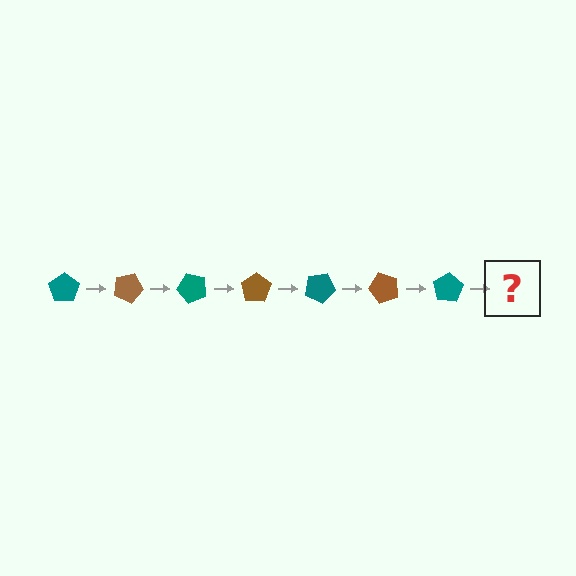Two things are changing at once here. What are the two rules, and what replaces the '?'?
The two rules are that it rotates 25 degrees each step and the color cycles through teal and brown. The '?' should be a brown pentagon, rotated 175 degrees from the start.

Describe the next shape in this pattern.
It should be a brown pentagon, rotated 175 degrees from the start.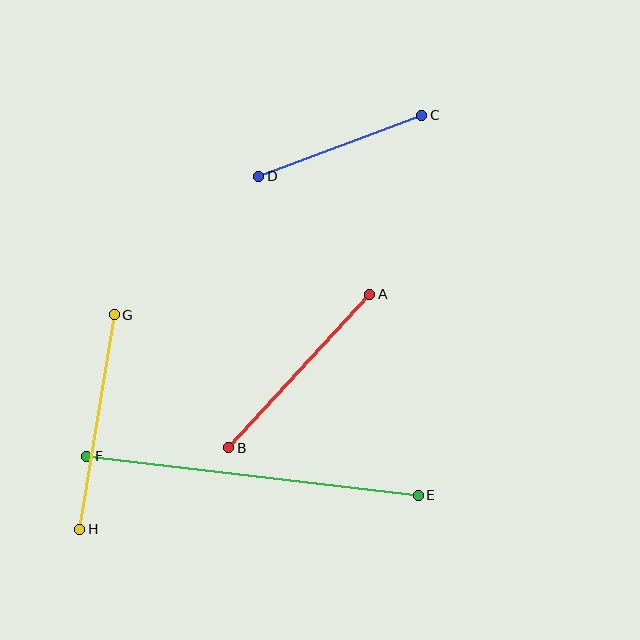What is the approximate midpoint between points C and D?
The midpoint is at approximately (340, 146) pixels.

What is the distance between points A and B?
The distance is approximately 208 pixels.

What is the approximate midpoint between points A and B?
The midpoint is at approximately (299, 371) pixels.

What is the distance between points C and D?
The distance is approximately 174 pixels.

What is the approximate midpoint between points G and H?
The midpoint is at approximately (97, 422) pixels.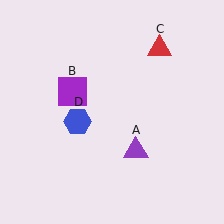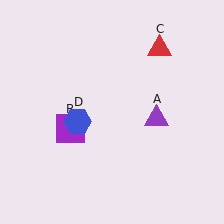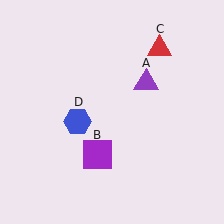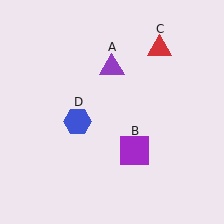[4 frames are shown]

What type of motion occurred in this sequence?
The purple triangle (object A), purple square (object B) rotated counterclockwise around the center of the scene.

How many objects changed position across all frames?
2 objects changed position: purple triangle (object A), purple square (object B).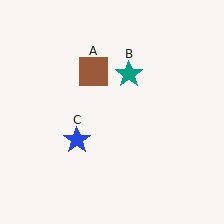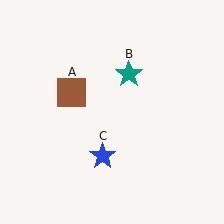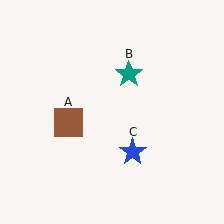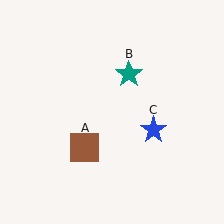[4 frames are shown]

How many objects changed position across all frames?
2 objects changed position: brown square (object A), blue star (object C).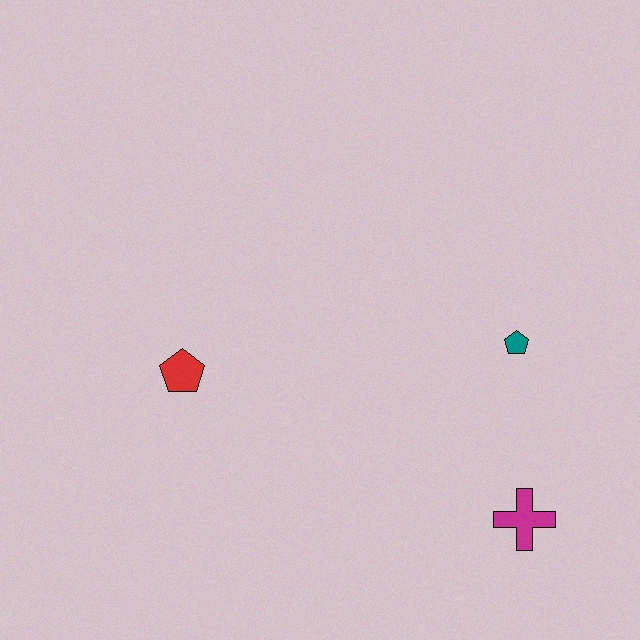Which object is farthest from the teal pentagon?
The red pentagon is farthest from the teal pentagon.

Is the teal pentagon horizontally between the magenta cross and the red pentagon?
Yes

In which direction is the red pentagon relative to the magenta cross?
The red pentagon is to the left of the magenta cross.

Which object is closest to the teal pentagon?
The magenta cross is closest to the teal pentagon.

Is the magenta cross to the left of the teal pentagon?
No